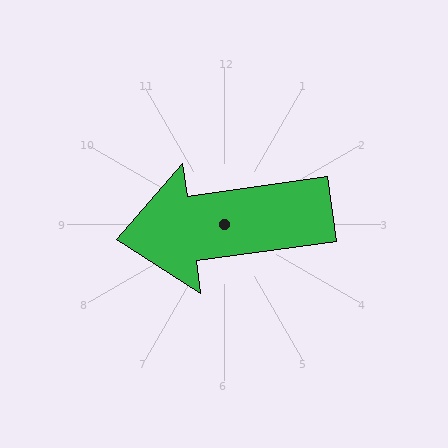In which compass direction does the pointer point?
West.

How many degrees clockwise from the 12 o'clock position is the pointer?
Approximately 262 degrees.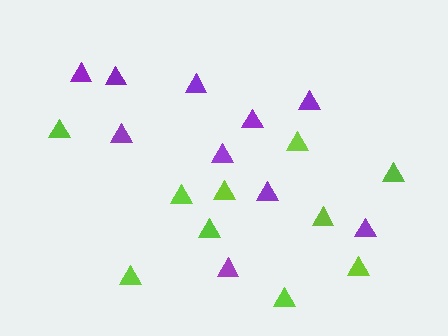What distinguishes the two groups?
There are 2 groups: one group of lime triangles (10) and one group of purple triangles (10).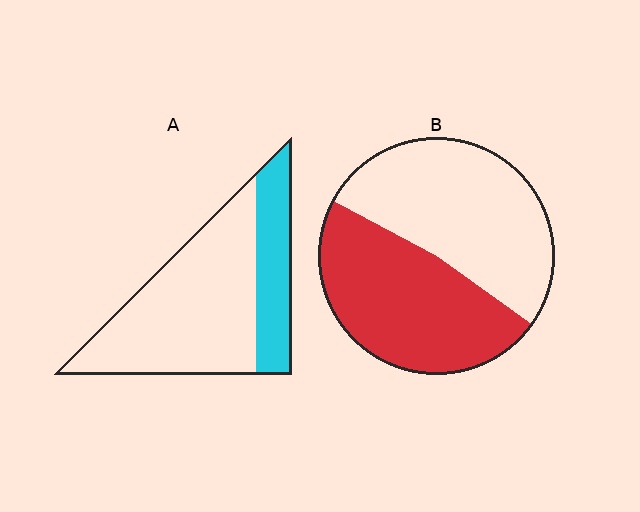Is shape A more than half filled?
No.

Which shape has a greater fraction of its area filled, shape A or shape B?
Shape B.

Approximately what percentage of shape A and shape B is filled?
A is approximately 30% and B is approximately 50%.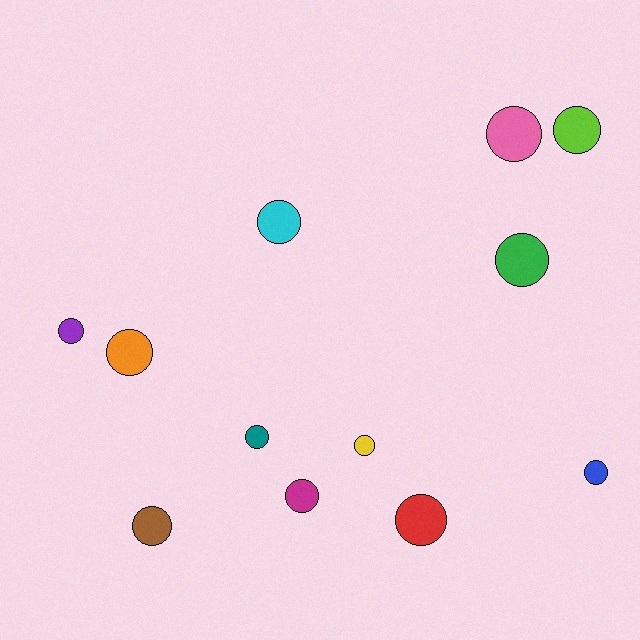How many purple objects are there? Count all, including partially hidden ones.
There is 1 purple object.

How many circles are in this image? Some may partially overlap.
There are 12 circles.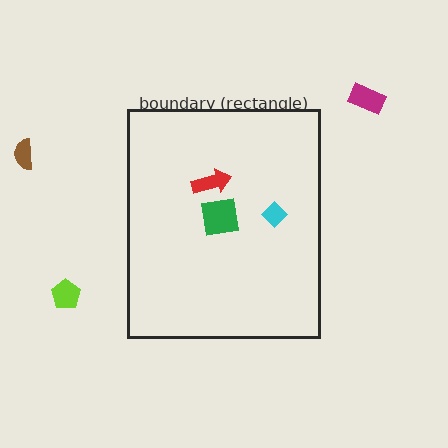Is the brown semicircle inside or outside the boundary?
Outside.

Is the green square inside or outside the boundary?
Inside.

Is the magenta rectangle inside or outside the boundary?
Outside.